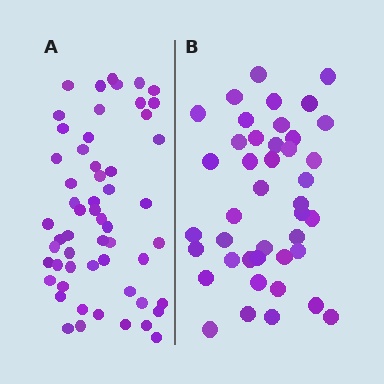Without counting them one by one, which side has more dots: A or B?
Region A (the left region) has more dots.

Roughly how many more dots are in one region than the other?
Region A has approximately 15 more dots than region B.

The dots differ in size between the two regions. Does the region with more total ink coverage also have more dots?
No. Region B has more total ink coverage because its dots are larger, but region A actually contains more individual dots. Total area can be misleading — the number of items is what matters here.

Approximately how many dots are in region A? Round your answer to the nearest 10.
About 60 dots. (The exact count is 56, which rounds to 60.)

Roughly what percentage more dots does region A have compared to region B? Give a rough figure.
About 35% more.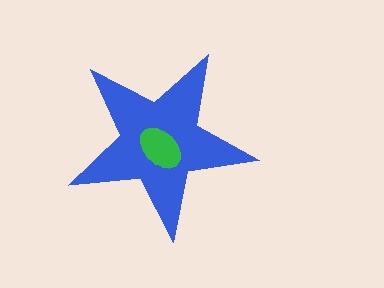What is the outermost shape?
The blue star.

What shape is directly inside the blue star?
The green ellipse.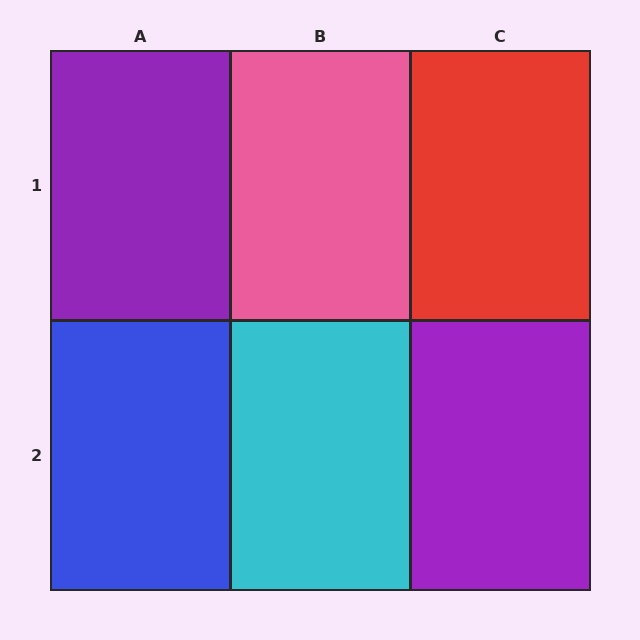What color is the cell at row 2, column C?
Purple.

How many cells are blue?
1 cell is blue.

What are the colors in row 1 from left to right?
Purple, pink, red.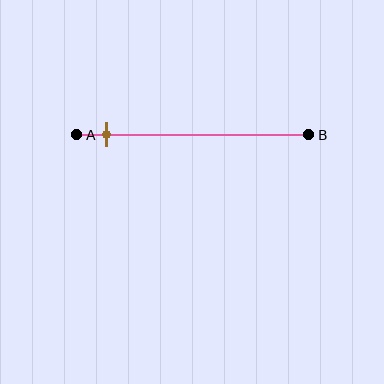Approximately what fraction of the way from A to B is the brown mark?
The brown mark is approximately 15% of the way from A to B.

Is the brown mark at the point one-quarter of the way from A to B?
No, the mark is at about 15% from A, not at the 25% one-quarter point.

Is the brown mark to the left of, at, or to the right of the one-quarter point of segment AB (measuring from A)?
The brown mark is to the left of the one-quarter point of segment AB.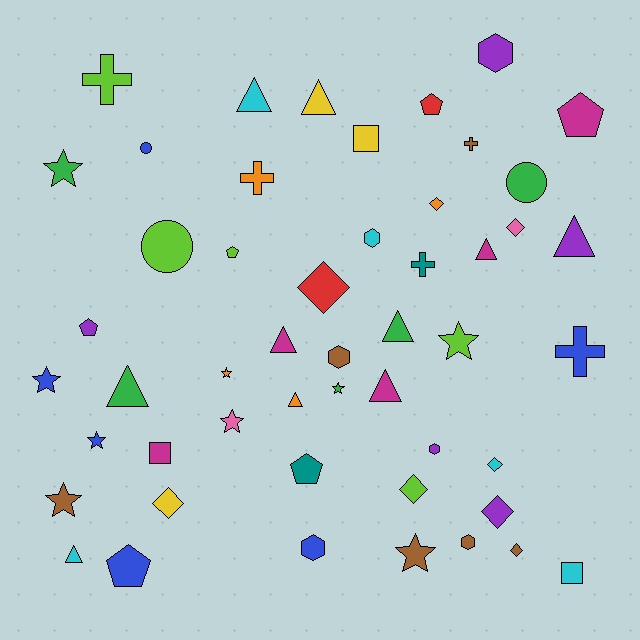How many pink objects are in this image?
There are 2 pink objects.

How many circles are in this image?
There are 3 circles.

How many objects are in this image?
There are 50 objects.